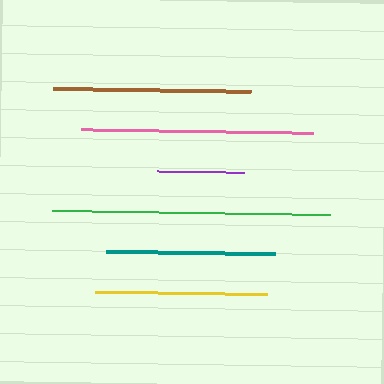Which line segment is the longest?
The green line is the longest at approximately 278 pixels.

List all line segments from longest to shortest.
From longest to shortest: green, pink, brown, yellow, teal, purple.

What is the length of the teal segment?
The teal segment is approximately 168 pixels long.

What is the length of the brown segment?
The brown segment is approximately 198 pixels long.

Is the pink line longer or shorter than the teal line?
The pink line is longer than the teal line.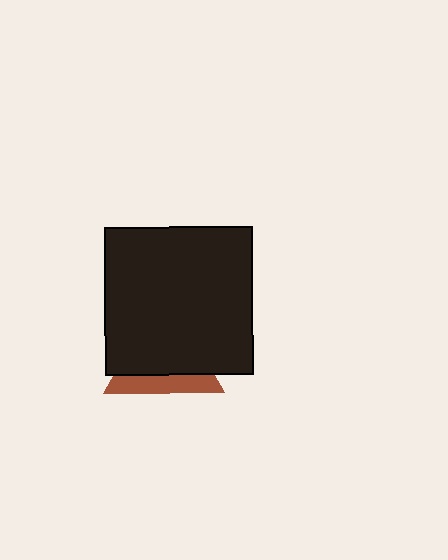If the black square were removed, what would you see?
You would see the complete brown triangle.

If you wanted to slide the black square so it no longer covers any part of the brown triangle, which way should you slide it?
Slide it up — that is the most direct way to separate the two shapes.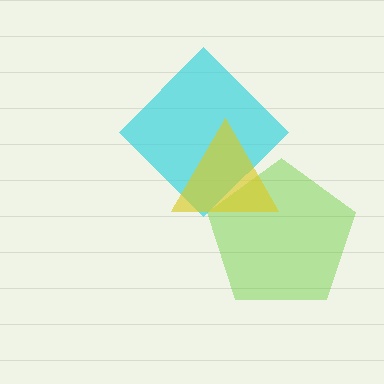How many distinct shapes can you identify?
There are 3 distinct shapes: a lime pentagon, a cyan diamond, a yellow triangle.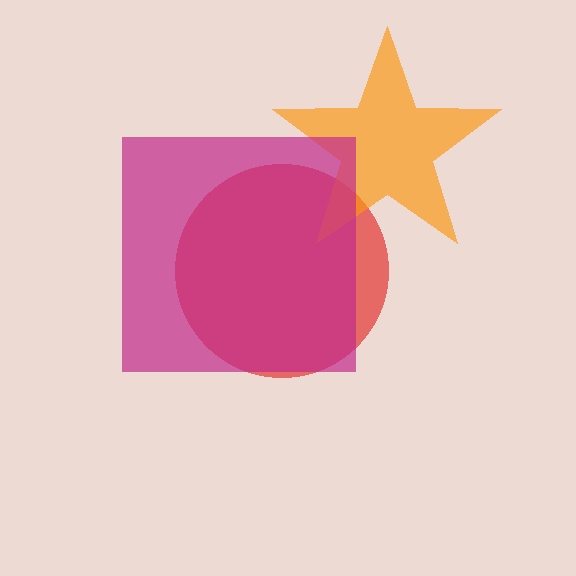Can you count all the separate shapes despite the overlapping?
Yes, there are 3 separate shapes.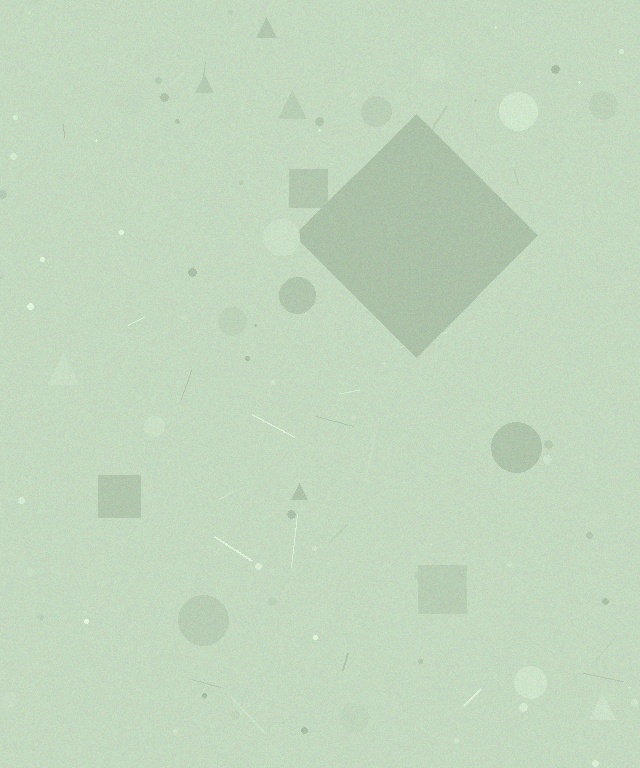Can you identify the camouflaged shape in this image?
The camouflaged shape is a diamond.